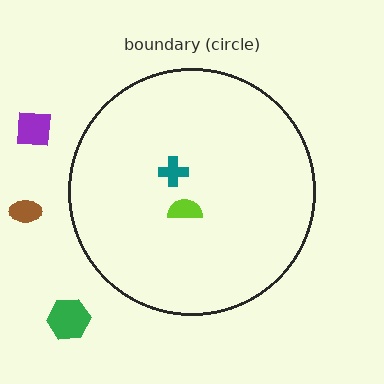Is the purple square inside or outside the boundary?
Outside.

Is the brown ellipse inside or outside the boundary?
Outside.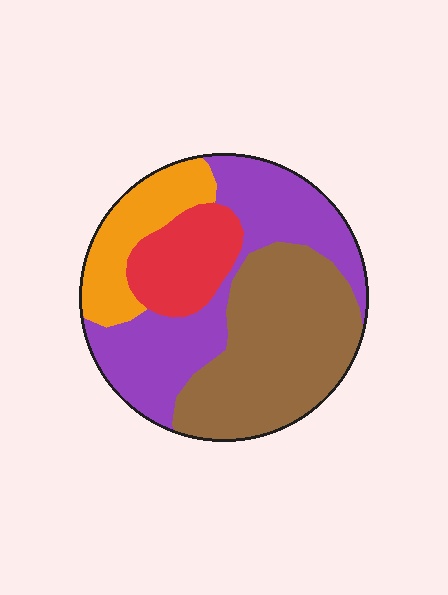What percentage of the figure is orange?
Orange covers roughly 15% of the figure.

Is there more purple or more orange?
Purple.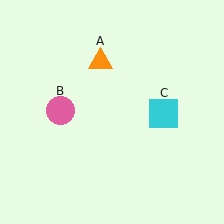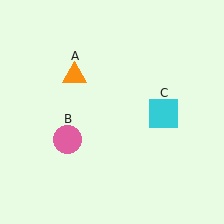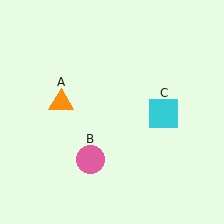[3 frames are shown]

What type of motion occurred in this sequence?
The orange triangle (object A), pink circle (object B) rotated counterclockwise around the center of the scene.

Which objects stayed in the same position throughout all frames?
Cyan square (object C) remained stationary.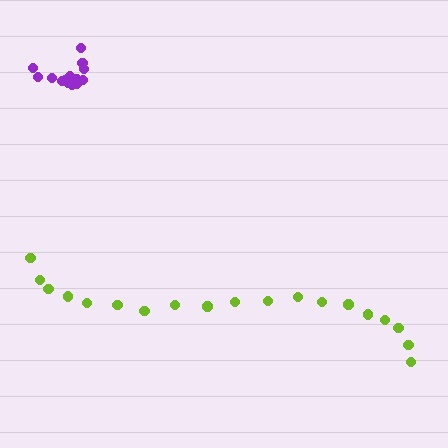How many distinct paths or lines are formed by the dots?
There are 2 distinct paths.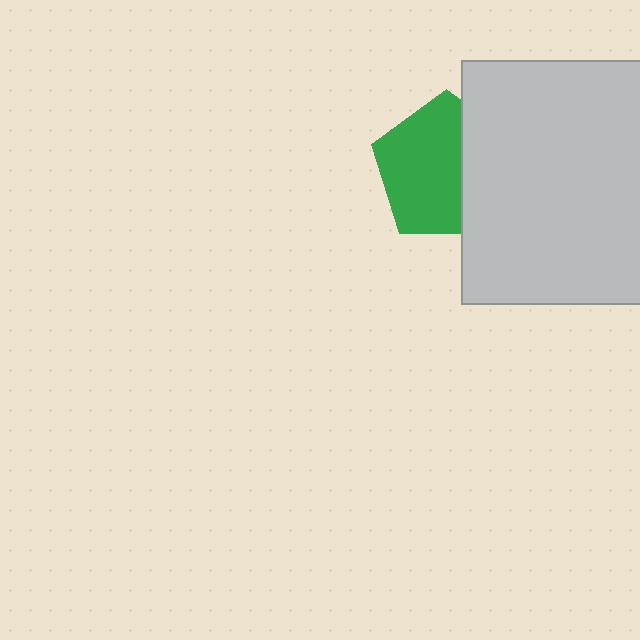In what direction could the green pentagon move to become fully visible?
The green pentagon could move left. That would shift it out from behind the light gray rectangle entirely.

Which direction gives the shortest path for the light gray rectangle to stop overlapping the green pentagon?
Moving right gives the shortest separation.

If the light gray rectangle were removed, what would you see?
You would see the complete green pentagon.